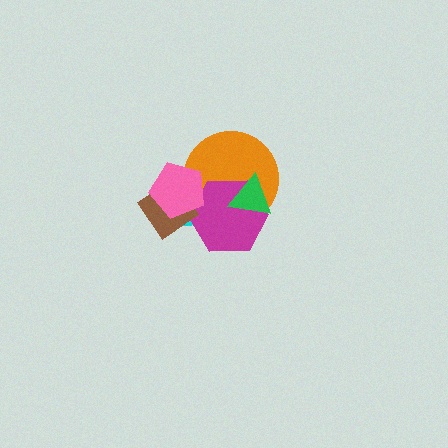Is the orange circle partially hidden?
Yes, it is partially covered by another shape.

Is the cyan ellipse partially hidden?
Yes, it is partially covered by another shape.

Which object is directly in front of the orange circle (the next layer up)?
The magenta hexagon is directly in front of the orange circle.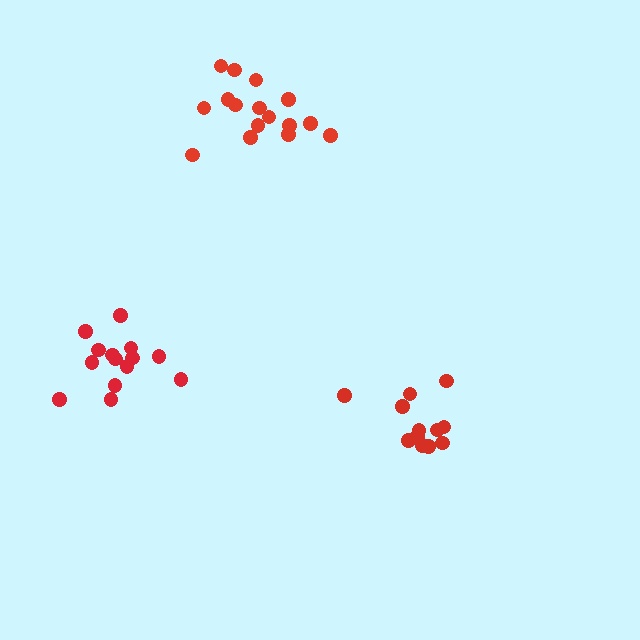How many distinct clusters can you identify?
There are 3 distinct clusters.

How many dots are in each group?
Group 1: 12 dots, Group 2: 16 dots, Group 3: 14 dots (42 total).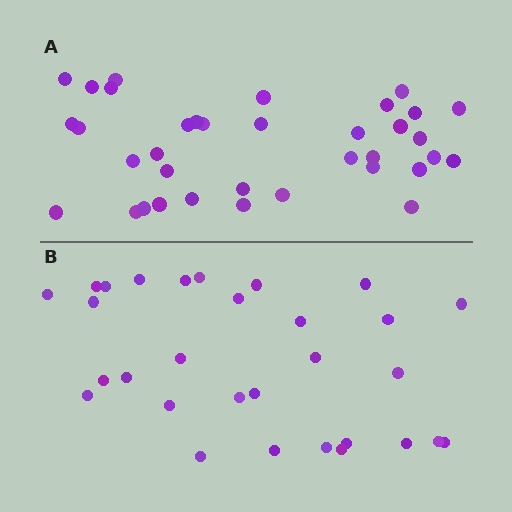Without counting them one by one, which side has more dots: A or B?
Region A (the top region) has more dots.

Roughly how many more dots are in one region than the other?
Region A has about 6 more dots than region B.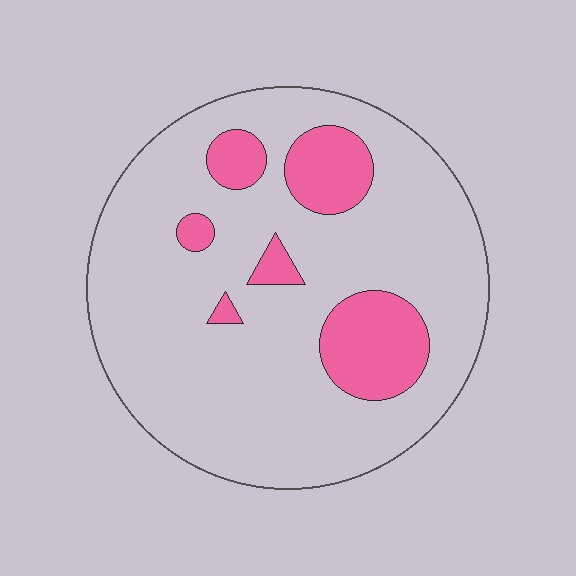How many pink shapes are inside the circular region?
6.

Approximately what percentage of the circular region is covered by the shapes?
Approximately 15%.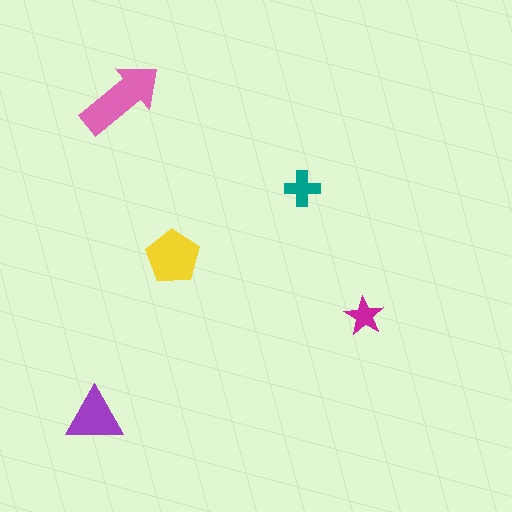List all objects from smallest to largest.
The magenta star, the teal cross, the purple triangle, the yellow pentagon, the pink arrow.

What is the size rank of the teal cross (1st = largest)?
4th.